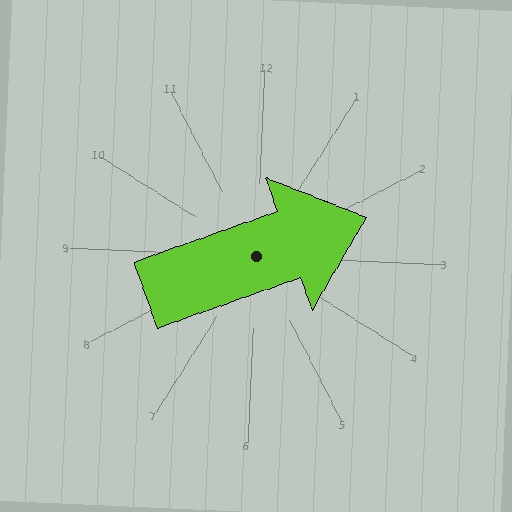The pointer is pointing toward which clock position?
Roughly 2 o'clock.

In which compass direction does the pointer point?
East.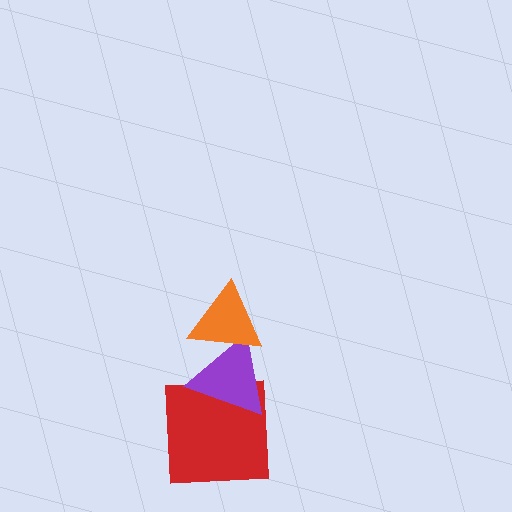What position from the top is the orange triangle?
The orange triangle is 1st from the top.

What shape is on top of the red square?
The purple triangle is on top of the red square.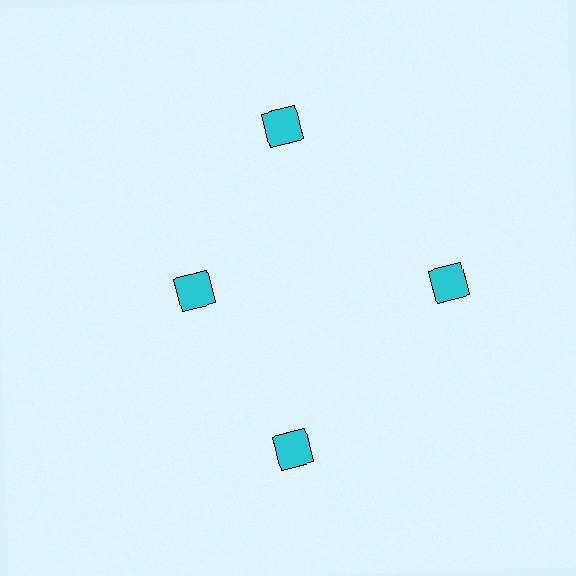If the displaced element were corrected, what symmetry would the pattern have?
It would have 4-fold rotational symmetry — the pattern would map onto itself every 90 degrees.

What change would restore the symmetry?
The symmetry would be restored by moving it outward, back onto the ring so that all 4 diamonds sit at equal angles and equal distance from the center.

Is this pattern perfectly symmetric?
No. The 4 cyan diamonds are arranged in a ring, but one element near the 9 o'clock position is pulled inward toward the center, breaking the 4-fold rotational symmetry.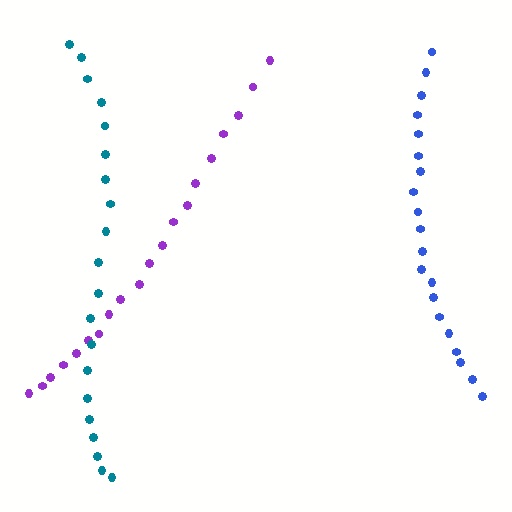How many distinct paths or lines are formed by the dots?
There are 3 distinct paths.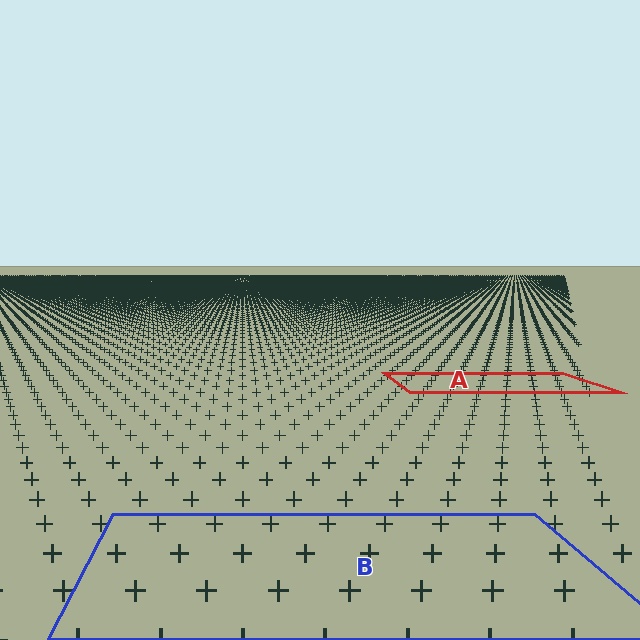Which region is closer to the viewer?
Region B is closer. The texture elements there are larger and more spread out.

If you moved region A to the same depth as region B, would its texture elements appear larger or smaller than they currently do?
They would appear larger. At a closer depth, the same texture elements are projected at a bigger on-screen size.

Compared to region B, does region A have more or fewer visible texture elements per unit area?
Region A has more texture elements per unit area — they are packed more densely because it is farther away.